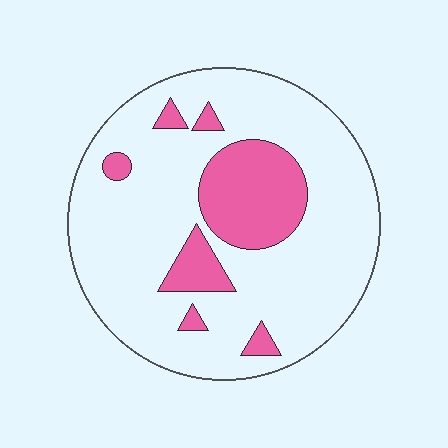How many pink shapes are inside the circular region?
7.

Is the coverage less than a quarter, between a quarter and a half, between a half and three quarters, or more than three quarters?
Less than a quarter.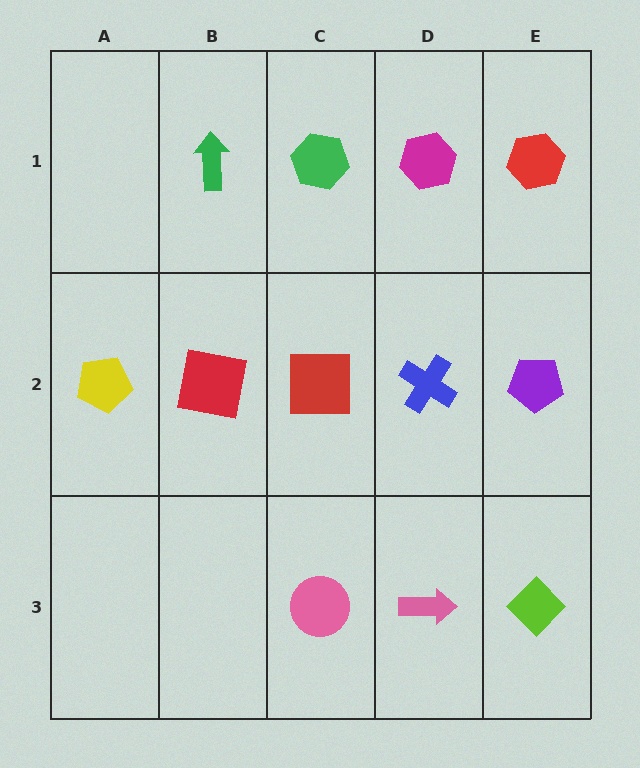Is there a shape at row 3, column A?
No, that cell is empty.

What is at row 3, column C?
A pink circle.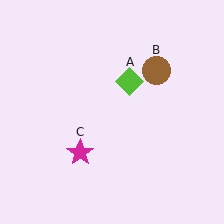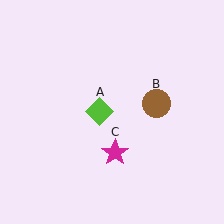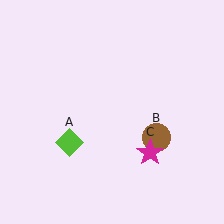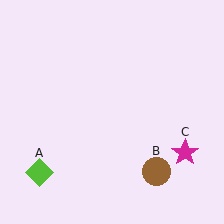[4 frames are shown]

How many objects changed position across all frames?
3 objects changed position: lime diamond (object A), brown circle (object B), magenta star (object C).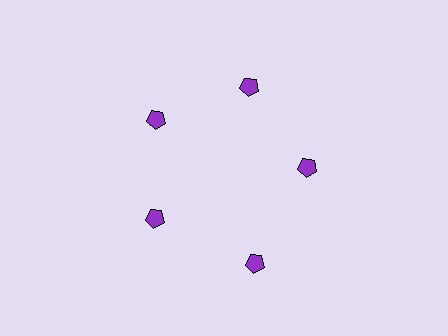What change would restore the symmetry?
The symmetry would be restored by moving it inward, back onto the ring so that all 5 pentagons sit at equal angles and equal distance from the center.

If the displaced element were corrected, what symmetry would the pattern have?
It would have 5-fold rotational symmetry — the pattern would map onto itself every 72 degrees.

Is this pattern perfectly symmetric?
No. The 5 purple pentagons are arranged in a ring, but one element near the 5 o'clock position is pushed outward from the center, breaking the 5-fold rotational symmetry.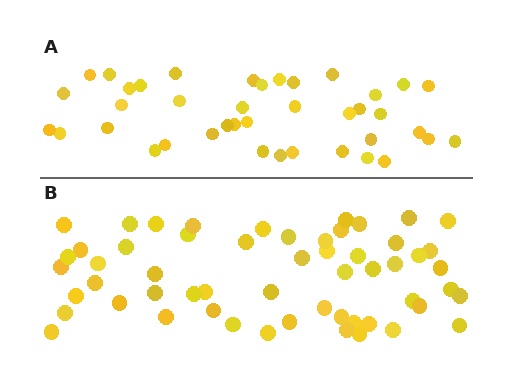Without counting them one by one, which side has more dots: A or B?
Region B (the bottom region) has more dots.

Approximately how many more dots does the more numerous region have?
Region B has approximately 15 more dots than region A.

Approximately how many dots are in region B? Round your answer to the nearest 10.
About 60 dots. (The exact count is 56, which rounds to 60.)